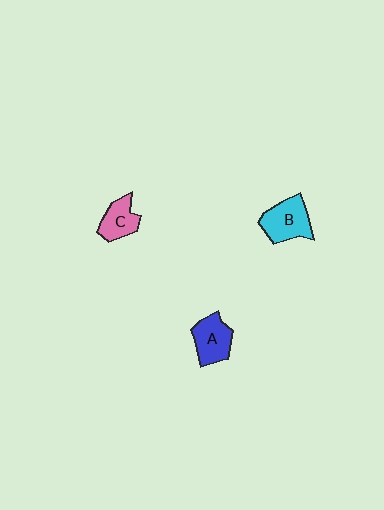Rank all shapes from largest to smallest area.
From largest to smallest: B (cyan), A (blue), C (pink).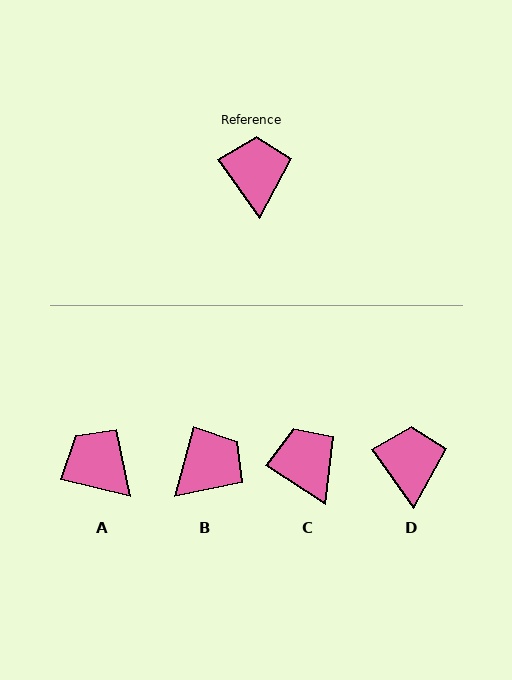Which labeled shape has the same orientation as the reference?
D.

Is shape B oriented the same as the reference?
No, it is off by about 50 degrees.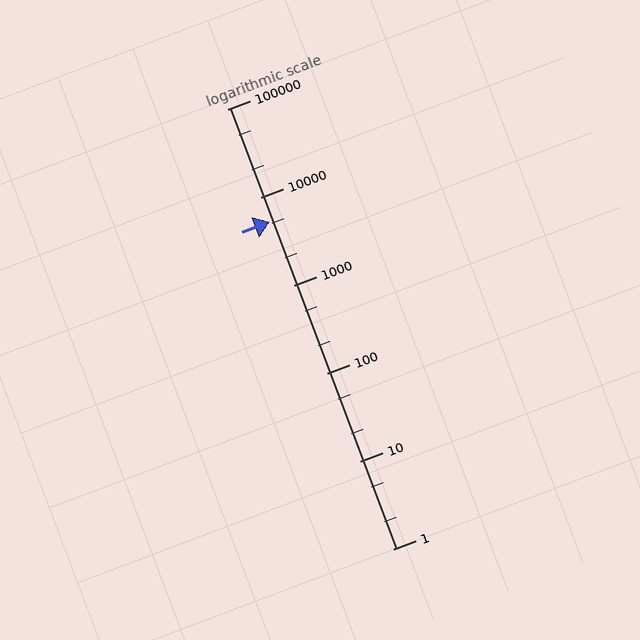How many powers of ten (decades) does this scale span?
The scale spans 5 decades, from 1 to 100000.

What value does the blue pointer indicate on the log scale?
The pointer indicates approximately 5200.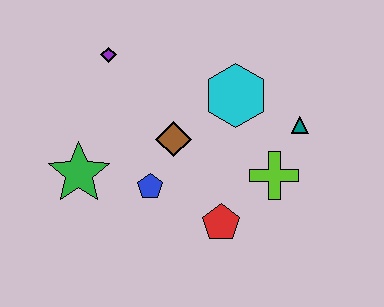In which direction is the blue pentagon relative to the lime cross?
The blue pentagon is to the left of the lime cross.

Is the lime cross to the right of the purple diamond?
Yes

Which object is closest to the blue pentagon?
The brown diamond is closest to the blue pentagon.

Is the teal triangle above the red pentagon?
Yes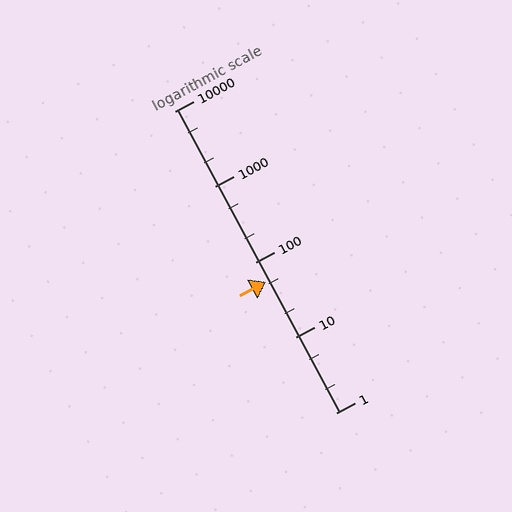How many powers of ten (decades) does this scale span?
The scale spans 4 decades, from 1 to 10000.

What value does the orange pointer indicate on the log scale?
The pointer indicates approximately 55.